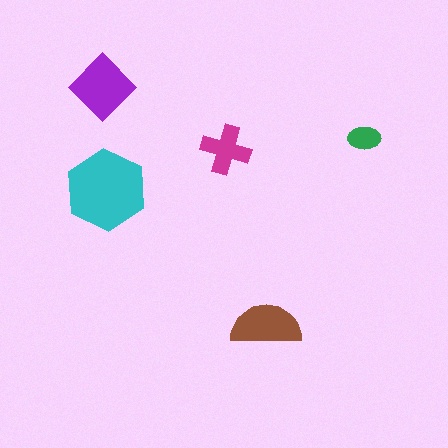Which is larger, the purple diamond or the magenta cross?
The purple diamond.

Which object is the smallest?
The green ellipse.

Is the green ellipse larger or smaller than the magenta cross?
Smaller.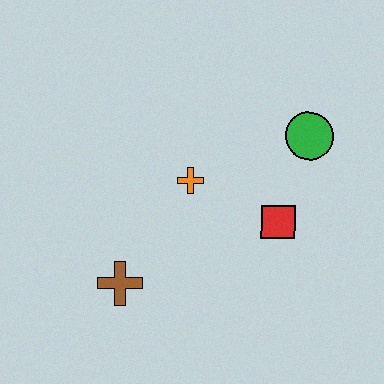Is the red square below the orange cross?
Yes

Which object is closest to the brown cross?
The orange cross is closest to the brown cross.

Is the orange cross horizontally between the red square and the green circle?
No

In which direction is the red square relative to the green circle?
The red square is below the green circle.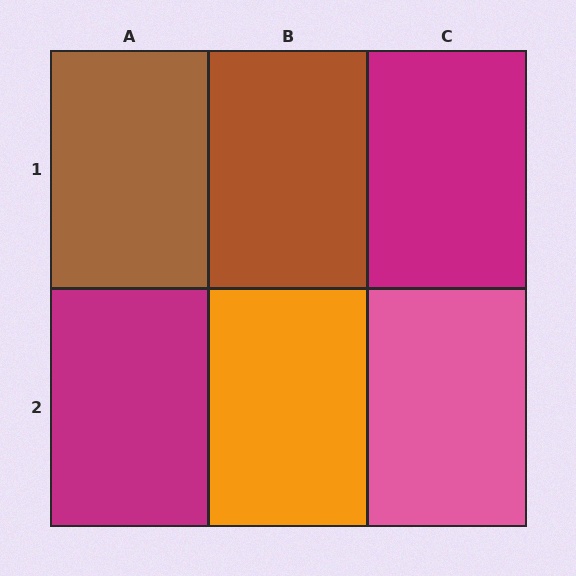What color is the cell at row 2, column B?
Orange.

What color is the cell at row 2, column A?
Magenta.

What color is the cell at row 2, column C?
Pink.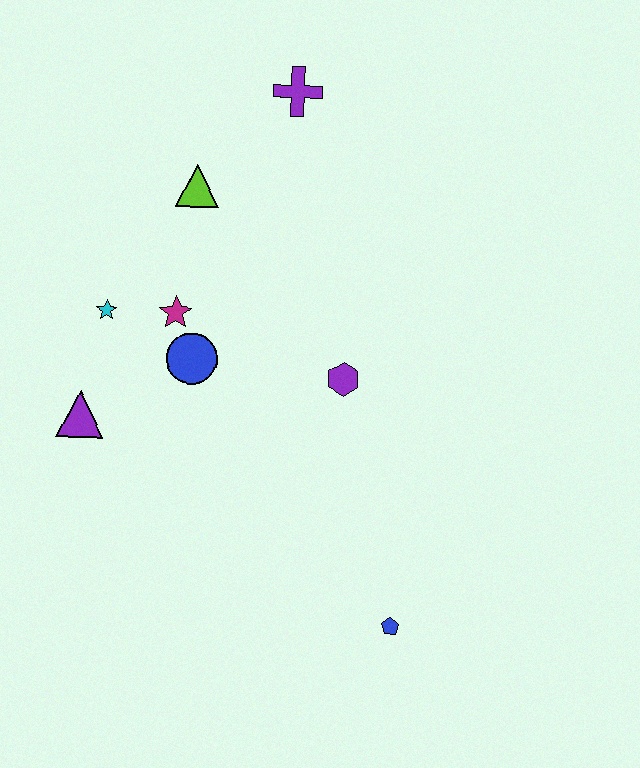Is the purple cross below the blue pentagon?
No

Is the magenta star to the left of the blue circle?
Yes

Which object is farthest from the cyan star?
The blue pentagon is farthest from the cyan star.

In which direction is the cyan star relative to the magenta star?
The cyan star is to the left of the magenta star.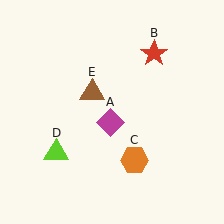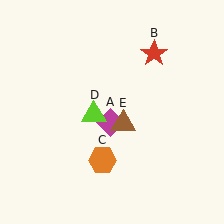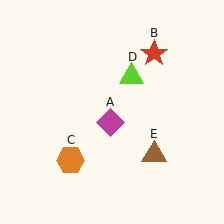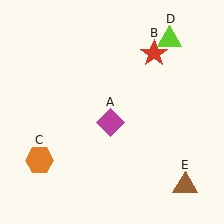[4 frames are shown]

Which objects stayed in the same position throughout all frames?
Magenta diamond (object A) and red star (object B) remained stationary.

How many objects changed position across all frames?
3 objects changed position: orange hexagon (object C), lime triangle (object D), brown triangle (object E).